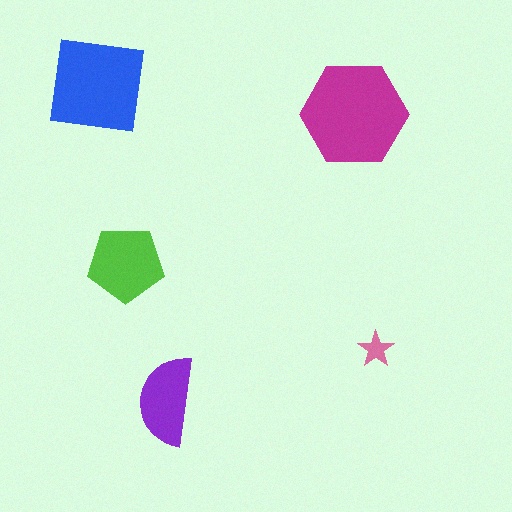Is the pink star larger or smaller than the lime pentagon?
Smaller.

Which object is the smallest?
The pink star.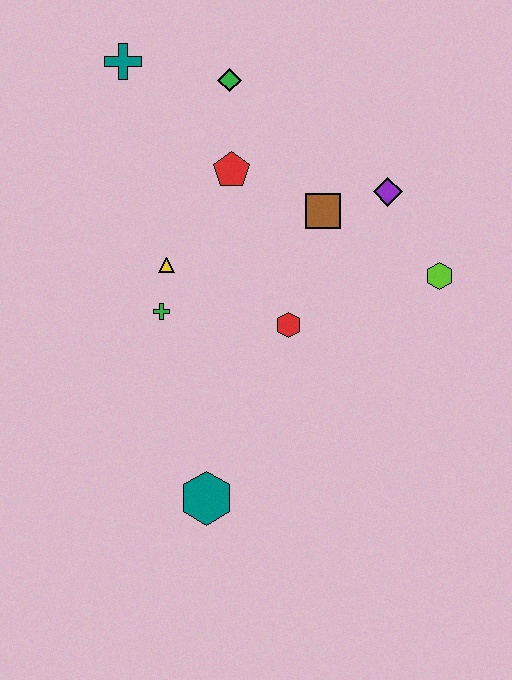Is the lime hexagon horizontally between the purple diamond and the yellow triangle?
No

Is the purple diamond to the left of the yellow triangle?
No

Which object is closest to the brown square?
The purple diamond is closest to the brown square.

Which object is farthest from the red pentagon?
The teal hexagon is farthest from the red pentagon.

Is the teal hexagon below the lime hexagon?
Yes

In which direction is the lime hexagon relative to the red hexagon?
The lime hexagon is to the right of the red hexagon.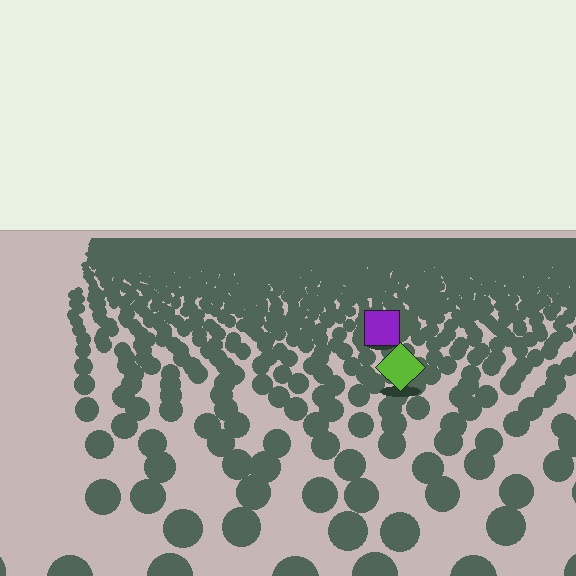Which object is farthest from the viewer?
The purple square is farthest from the viewer. It appears smaller and the ground texture around it is denser.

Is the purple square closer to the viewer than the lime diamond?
No. The lime diamond is closer — you can tell from the texture gradient: the ground texture is coarser near it.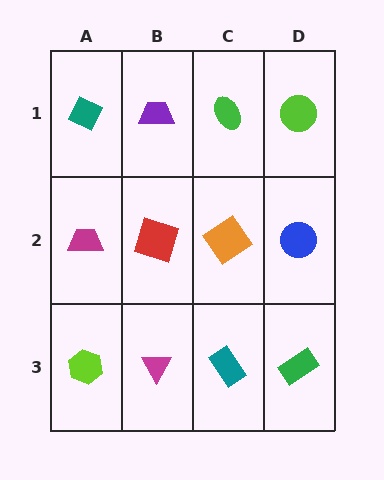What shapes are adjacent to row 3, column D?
A blue circle (row 2, column D), a teal rectangle (row 3, column C).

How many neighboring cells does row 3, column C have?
3.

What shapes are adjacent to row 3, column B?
A red square (row 2, column B), a lime hexagon (row 3, column A), a teal rectangle (row 3, column C).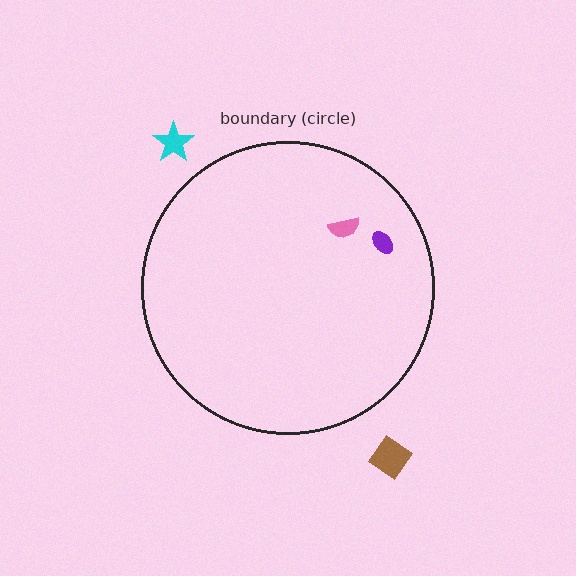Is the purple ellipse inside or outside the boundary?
Inside.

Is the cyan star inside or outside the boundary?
Outside.